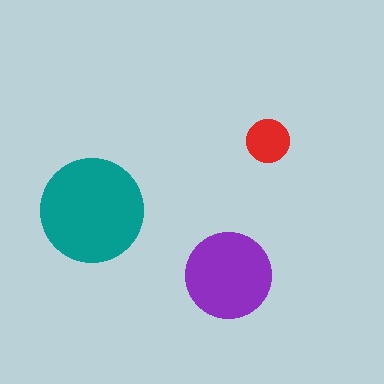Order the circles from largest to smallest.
the teal one, the purple one, the red one.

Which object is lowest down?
The purple circle is bottommost.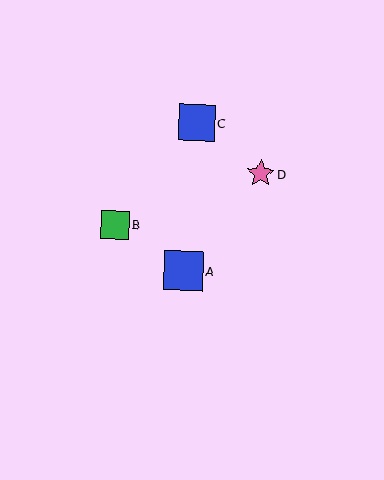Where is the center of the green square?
The center of the green square is at (115, 225).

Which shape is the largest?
The blue square (labeled A) is the largest.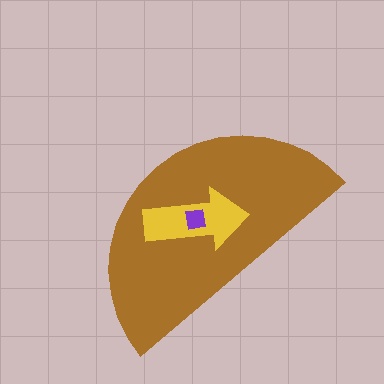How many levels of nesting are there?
3.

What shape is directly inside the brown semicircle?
The yellow arrow.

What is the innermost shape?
The purple square.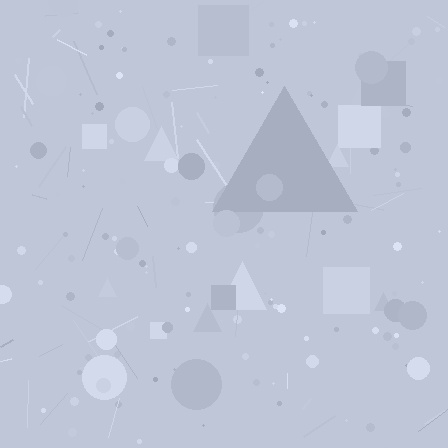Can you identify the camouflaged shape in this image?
The camouflaged shape is a triangle.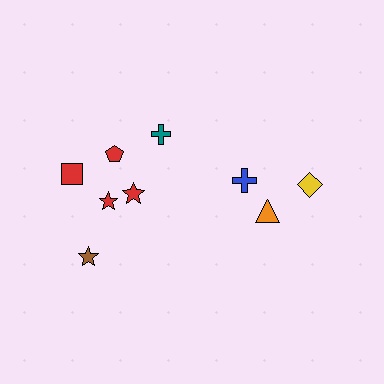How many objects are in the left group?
There are 6 objects.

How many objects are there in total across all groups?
There are 9 objects.